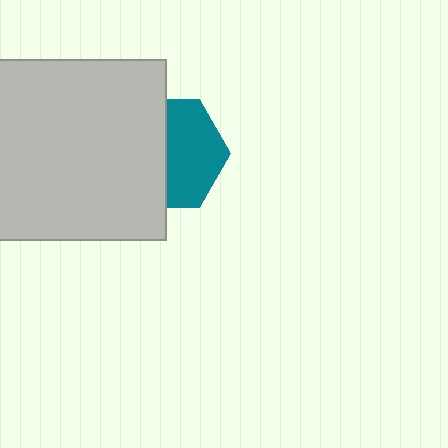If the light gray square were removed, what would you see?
You would see the complete teal hexagon.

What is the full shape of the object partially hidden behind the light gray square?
The partially hidden object is a teal hexagon.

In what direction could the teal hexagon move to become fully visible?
The teal hexagon could move right. That would shift it out from behind the light gray square entirely.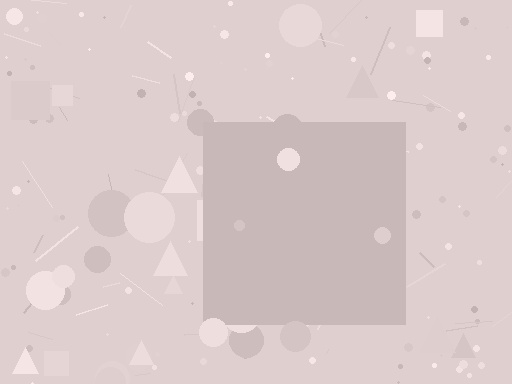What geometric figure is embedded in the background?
A square is embedded in the background.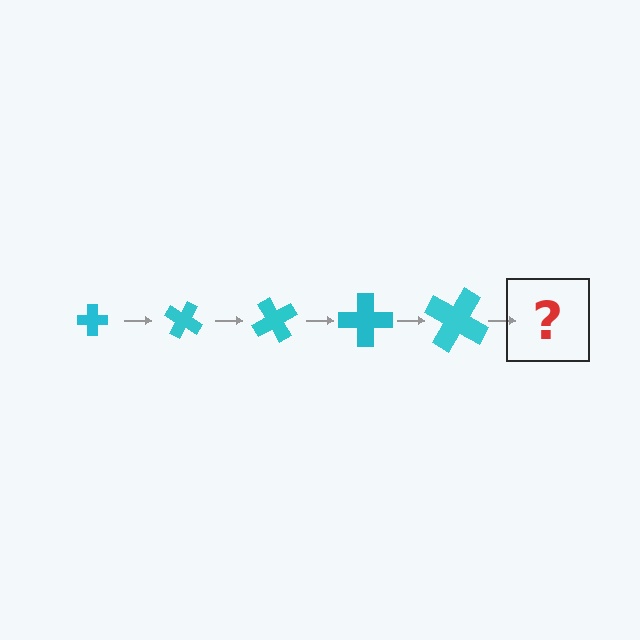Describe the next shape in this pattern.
It should be a cross, larger than the previous one and rotated 150 degrees from the start.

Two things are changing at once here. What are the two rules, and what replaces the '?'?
The two rules are that the cross grows larger each step and it rotates 30 degrees each step. The '?' should be a cross, larger than the previous one and rotated 150 degrees from the start.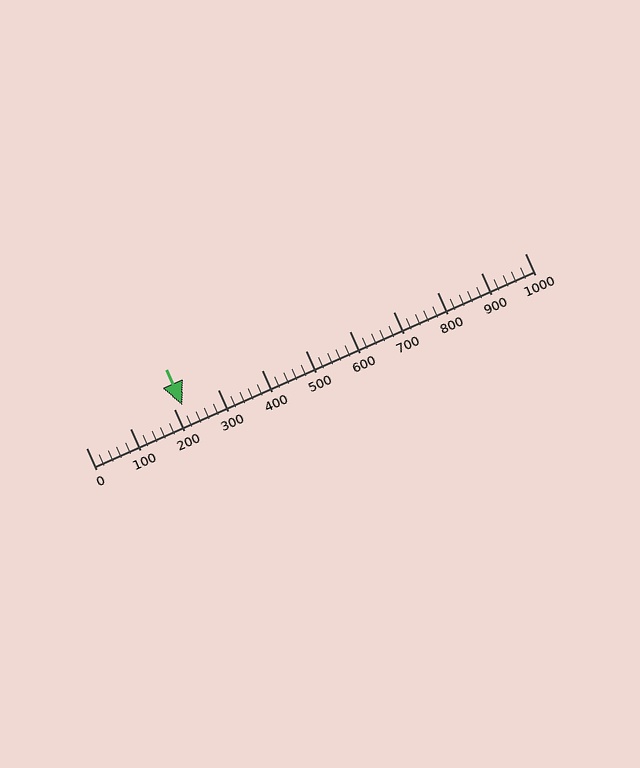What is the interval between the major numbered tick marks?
The major tick marks are spaced 100 units apart.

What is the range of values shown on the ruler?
The ruler shows values from 0 to 1000.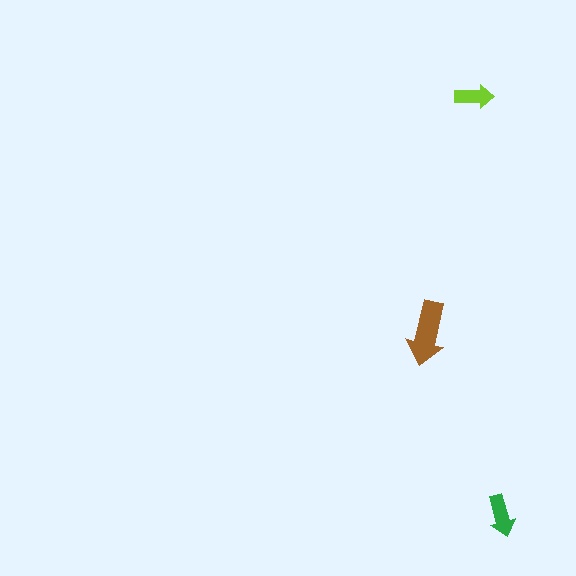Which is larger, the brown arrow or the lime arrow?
The brown one.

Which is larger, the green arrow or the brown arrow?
The brown one.